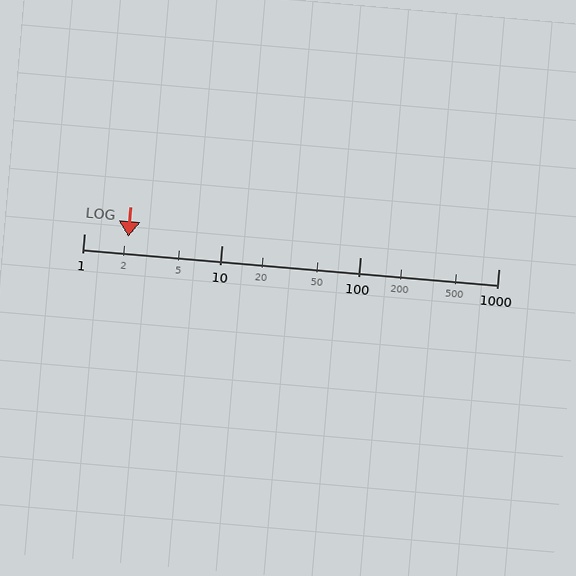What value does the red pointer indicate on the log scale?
The pointer indicates approximately 2.1.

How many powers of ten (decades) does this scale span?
The scale spans 3 decades, from 1 to 1000.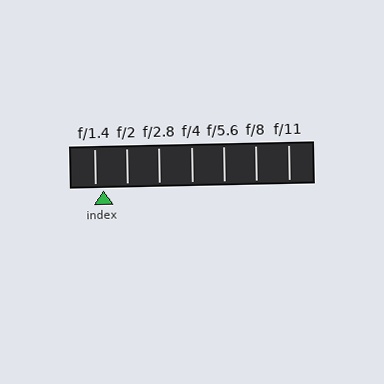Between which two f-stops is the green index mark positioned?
The index mark is between f/1.4 and f/2.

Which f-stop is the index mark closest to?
The index mark is closest to f/1.4.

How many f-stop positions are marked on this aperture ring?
There are 7 f-stop positions marked.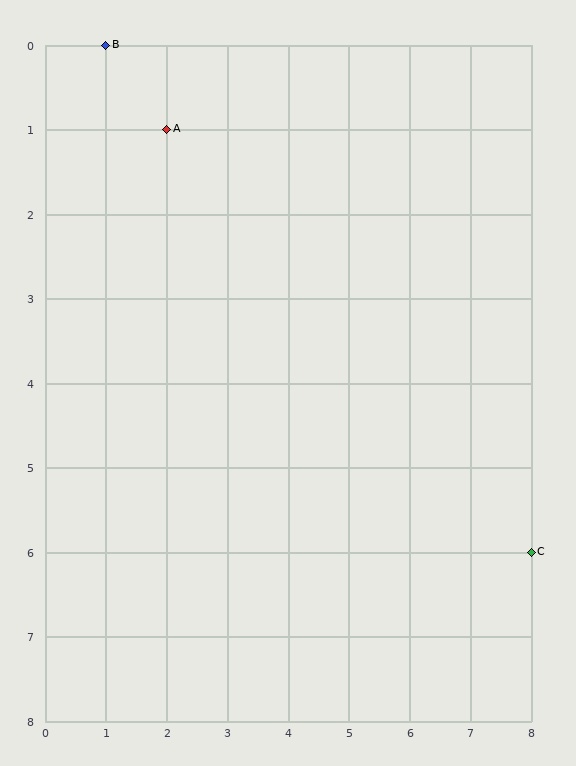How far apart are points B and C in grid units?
Points B and C are 7 columns and 6 rows apart (about 9.2 grid units diagonally).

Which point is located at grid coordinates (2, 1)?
Point A is at (2, 1).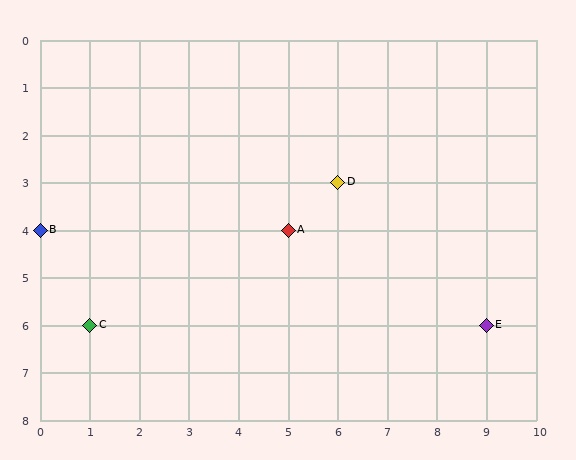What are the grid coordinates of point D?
Point D is at grid coordinates (6, 3).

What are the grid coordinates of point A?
Point A is at grid coordinates (5, 4).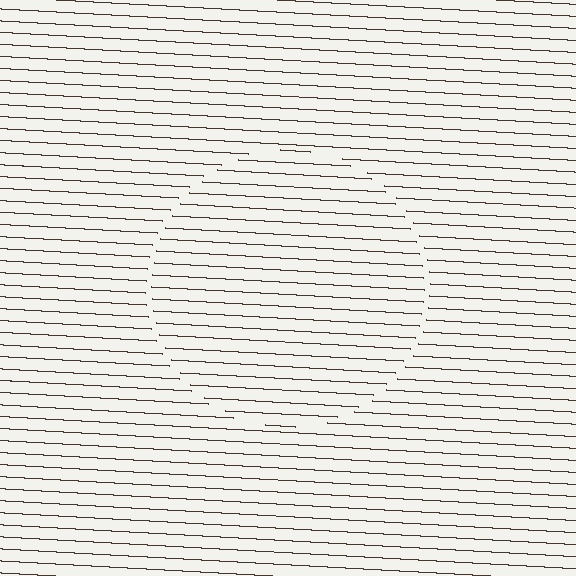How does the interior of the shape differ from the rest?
The interior of the shape contains the same grating, shifted by half a period — the contour is defined by the phase discontinuity where line-ends from the inner and outer gratings abut.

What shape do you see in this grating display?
An illusory circle. The interior of the shape contains the same grating, shifted by half a period — the contour is defined by the phase discontinuity where line-ends from the inner and outer gratings abut.